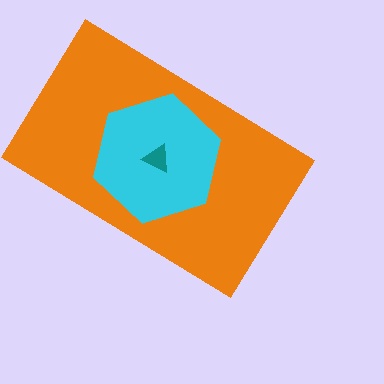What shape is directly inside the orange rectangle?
The cyan hexagon.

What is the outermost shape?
The orange rectangle.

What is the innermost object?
The teal triangle.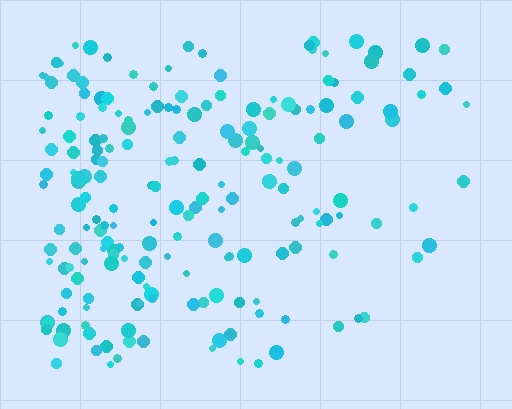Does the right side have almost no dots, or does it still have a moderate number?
Still a moderate number, just noticeably fewer than the left.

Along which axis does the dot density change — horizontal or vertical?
Horizontal.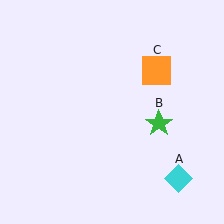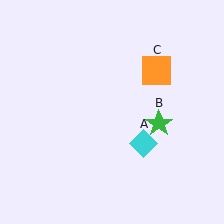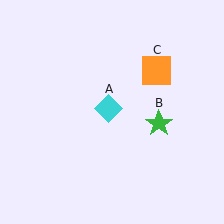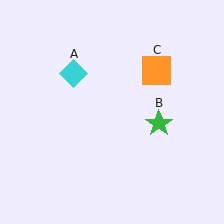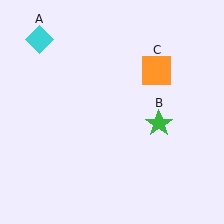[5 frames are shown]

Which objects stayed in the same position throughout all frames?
Green star (object B) and orange square (object C) remained stationary.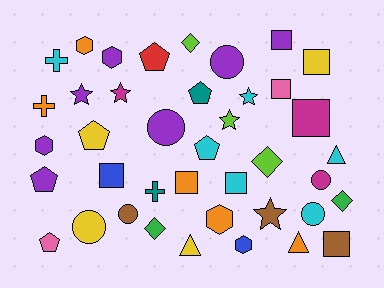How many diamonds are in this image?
There are 4 diamonds.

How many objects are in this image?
There are 40 objects.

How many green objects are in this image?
There are 2 green objects.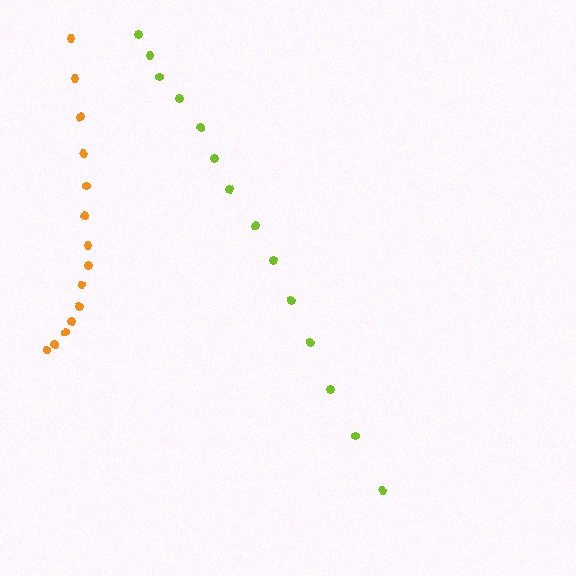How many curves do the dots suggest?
There are 2 distinct paths.